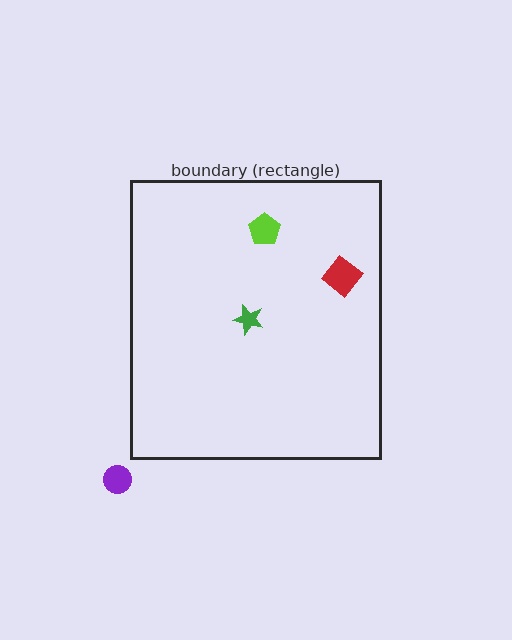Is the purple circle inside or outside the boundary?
Outside.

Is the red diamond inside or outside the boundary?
Inside.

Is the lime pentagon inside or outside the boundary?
Inside.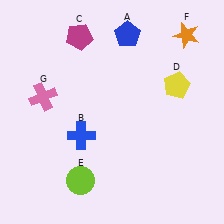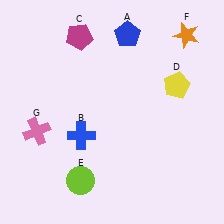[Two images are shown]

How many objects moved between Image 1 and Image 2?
1 object moved between the two images.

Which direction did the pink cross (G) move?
The pink cross (G) moved down.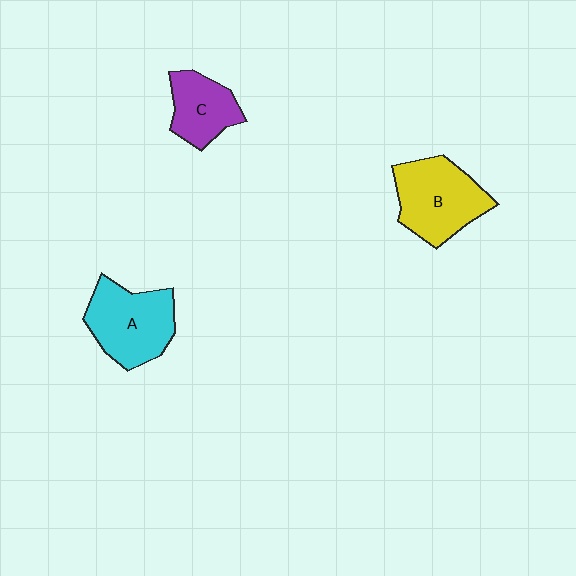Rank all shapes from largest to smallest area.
From largest to smallest: B (yellow), A (cyan), C (purple).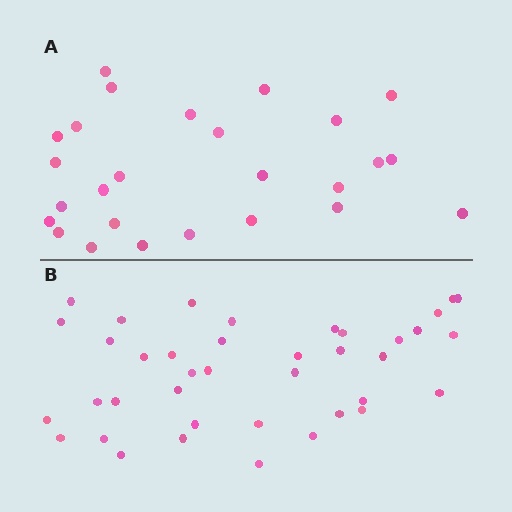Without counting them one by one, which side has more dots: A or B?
Region B (the bottom region) has more dots.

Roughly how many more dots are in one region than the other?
Region B has approximately 15 more dots than region A.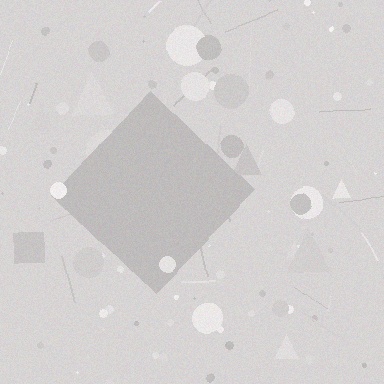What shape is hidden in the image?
A diamond is hidden in the image.